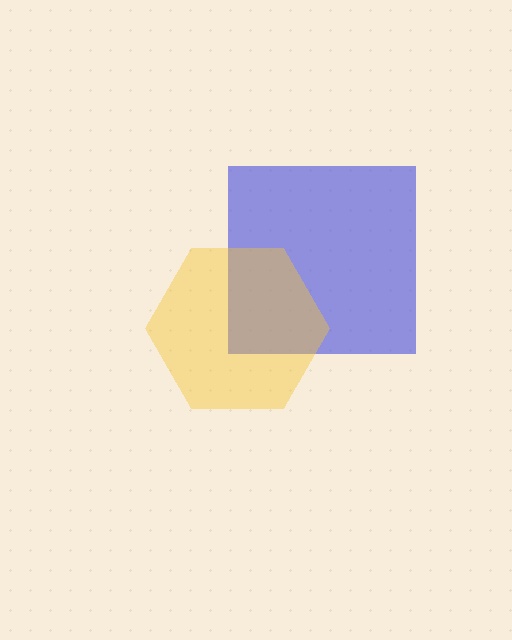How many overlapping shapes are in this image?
There are 2 overlapping shapes in the image.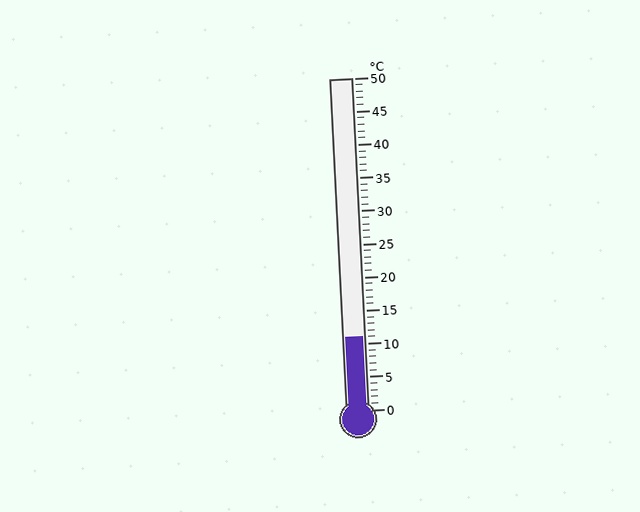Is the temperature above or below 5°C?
The temperature is above 5°C.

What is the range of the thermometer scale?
The thermometer scale ranges from 0°C to 50°C.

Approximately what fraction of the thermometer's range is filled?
The thermometer is filled to approximately 20% of its range.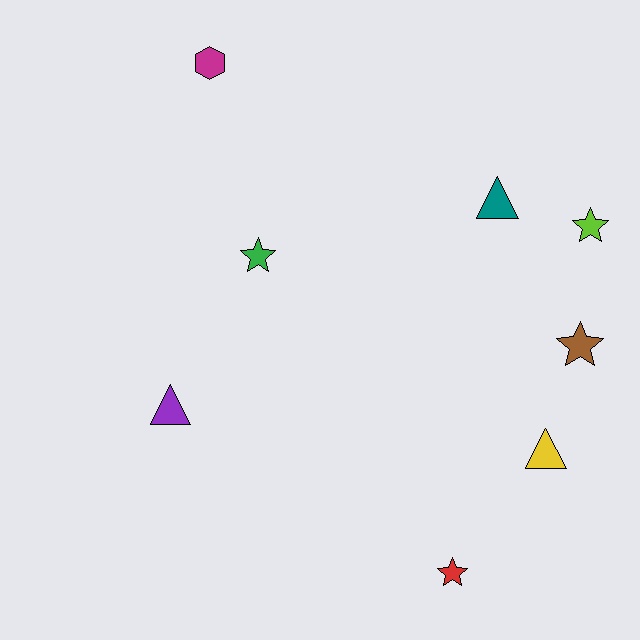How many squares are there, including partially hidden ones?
There are no squares.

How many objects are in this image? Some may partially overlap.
There are 8 objects.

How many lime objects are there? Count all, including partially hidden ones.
There is 1 lime object.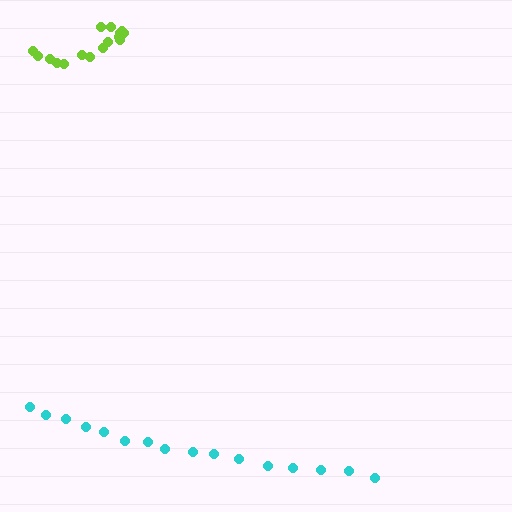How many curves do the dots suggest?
There are 2 distinct paths.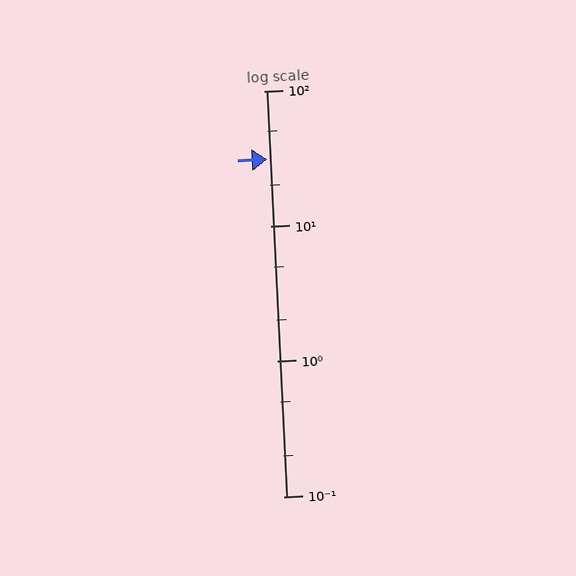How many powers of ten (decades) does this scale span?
The scale spans 3 decades, from 0.1 to 100.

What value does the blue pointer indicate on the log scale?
The pointer indicates approximately 31.